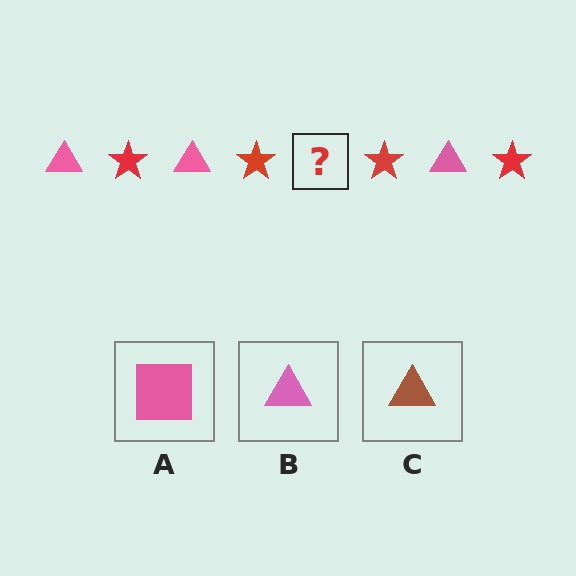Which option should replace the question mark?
Option B.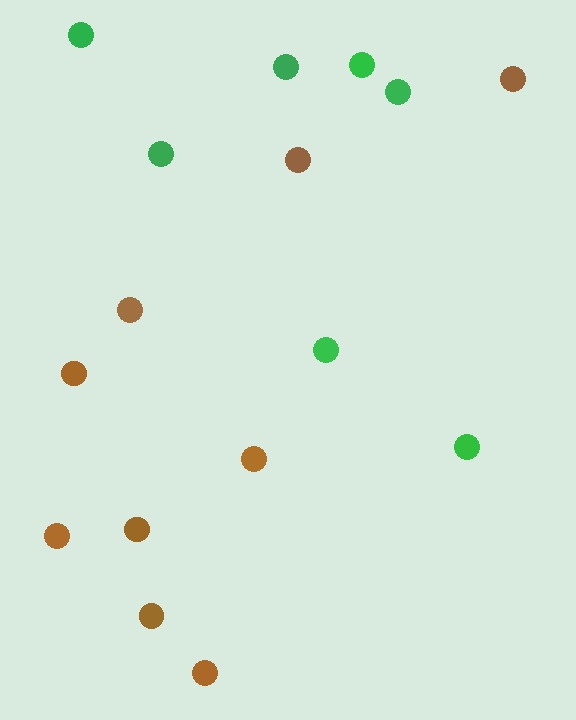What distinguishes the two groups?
There are 2 groups: one group of brown circles (9) and one group of green circles (7).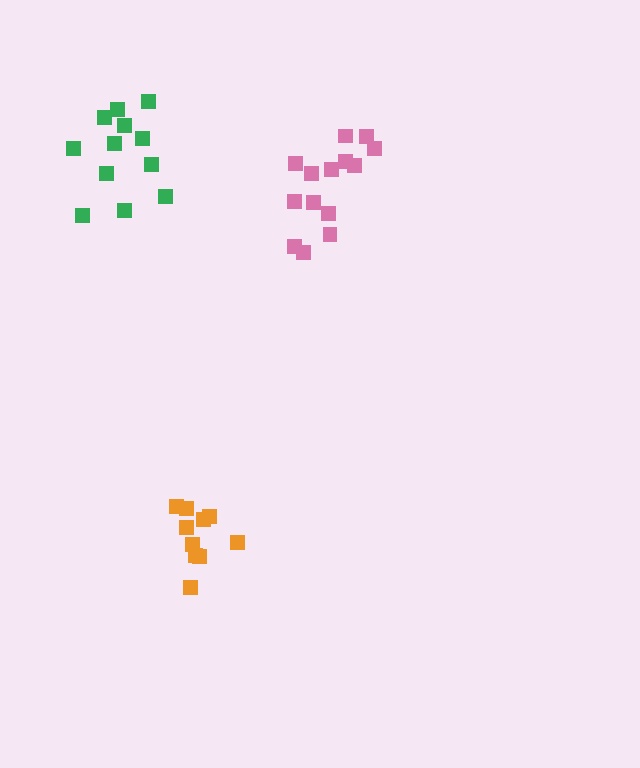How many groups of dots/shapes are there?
There are 3 groups.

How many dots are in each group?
Group 1: 12 dots, Group 2: 10 dots, Group 3: 14 dots (36 total).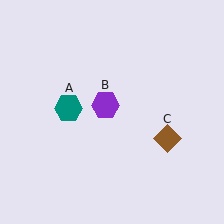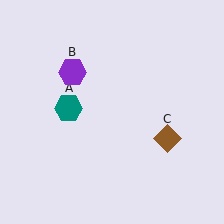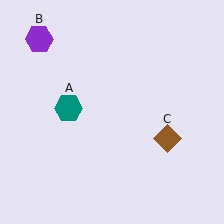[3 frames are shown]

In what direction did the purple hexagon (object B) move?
The purple hexagon (object B) moved up and to the left.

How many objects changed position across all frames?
1 object changed position: purple hexagon (object B).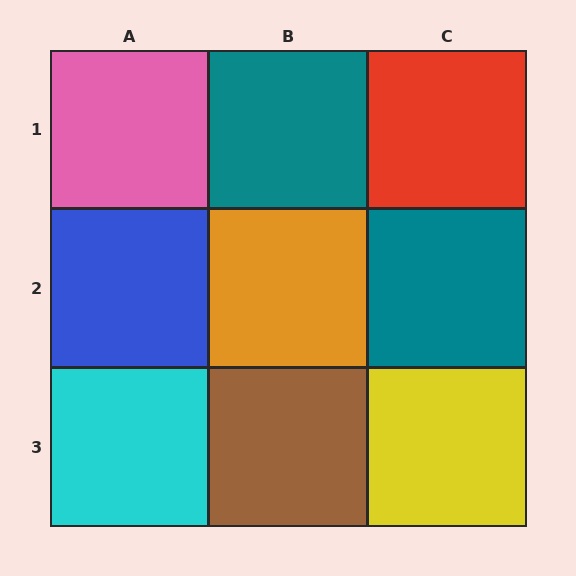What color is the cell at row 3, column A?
Cyan.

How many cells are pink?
1 cell is pink.